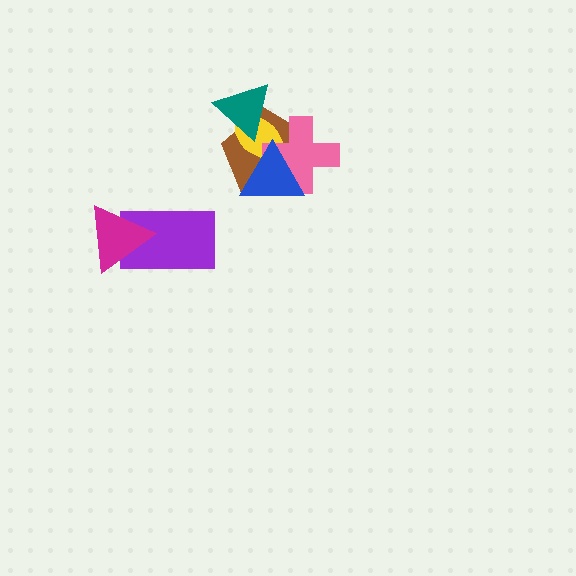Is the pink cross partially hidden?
Yes, it is partially covered by another shape.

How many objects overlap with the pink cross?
3 objects overlap with the pink cross.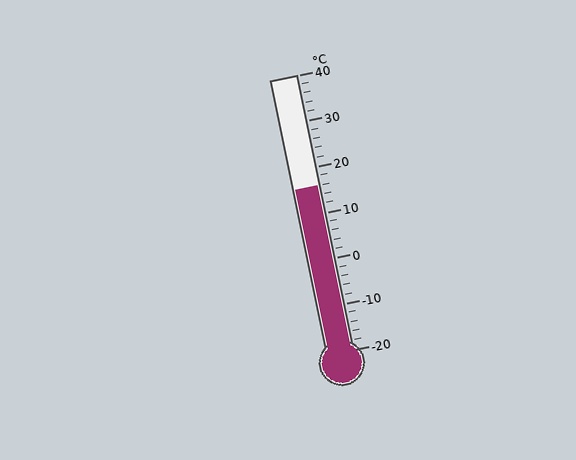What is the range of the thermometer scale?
The thermometer scale ranges from -20°C to 40°C.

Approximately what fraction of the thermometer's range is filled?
The thermometer is filled to approximately 60% of its range.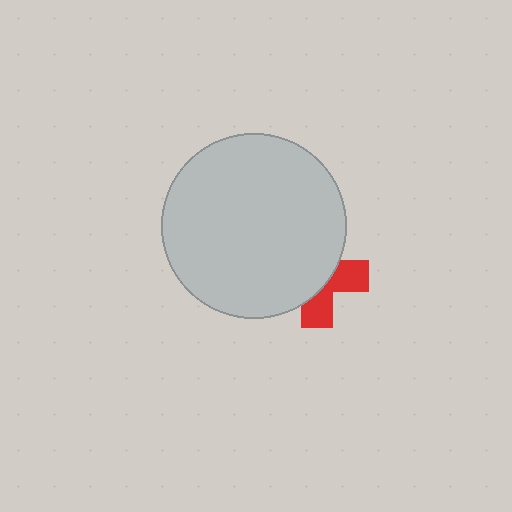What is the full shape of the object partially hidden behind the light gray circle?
The partially hidden object is a red cross.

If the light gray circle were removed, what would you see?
You would see the complete red cross.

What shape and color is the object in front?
The object in front is a light gray circle.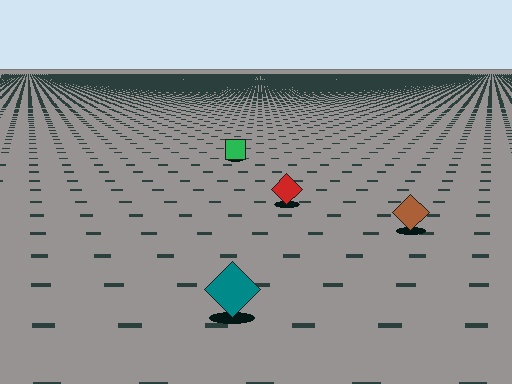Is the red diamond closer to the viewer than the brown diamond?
No. The brown diamond is closer — you can tell from the texture gradient: the ground texture is coarser near it.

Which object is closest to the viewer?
The teal diamond is closest. The texture marks near it are larger and more spread out.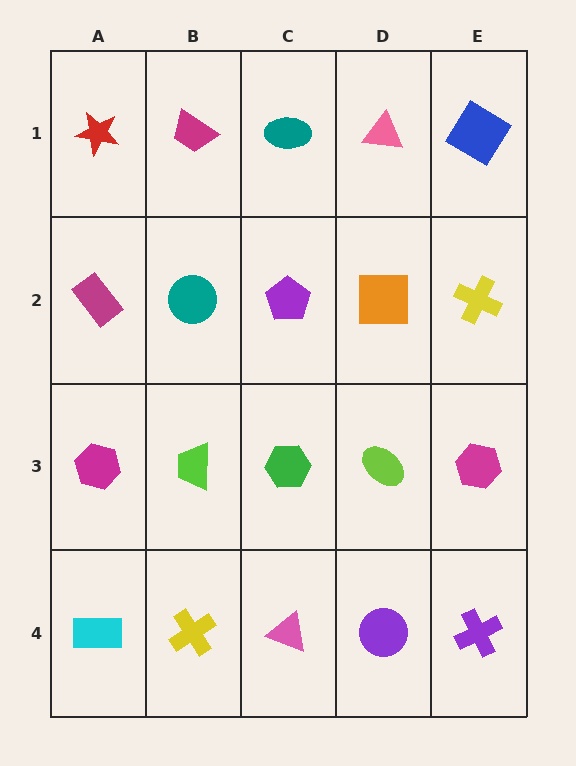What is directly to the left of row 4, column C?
A yellow cross.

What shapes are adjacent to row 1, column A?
A magenta rectangle (row 2, column A), a magenta trapezoid (row 1, column B).